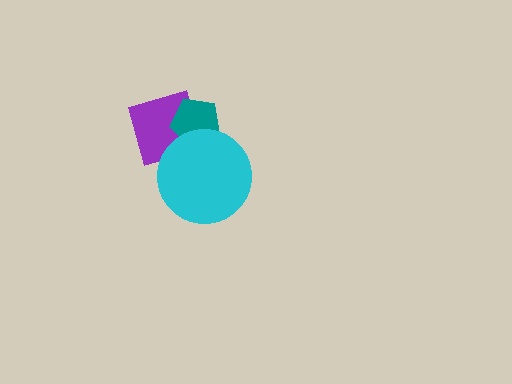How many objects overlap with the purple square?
2 objects overlap with the purple square.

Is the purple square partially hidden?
Yes, it is partially covered by another shape.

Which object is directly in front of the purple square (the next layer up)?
The teal pentagon is directly in front of the purple square.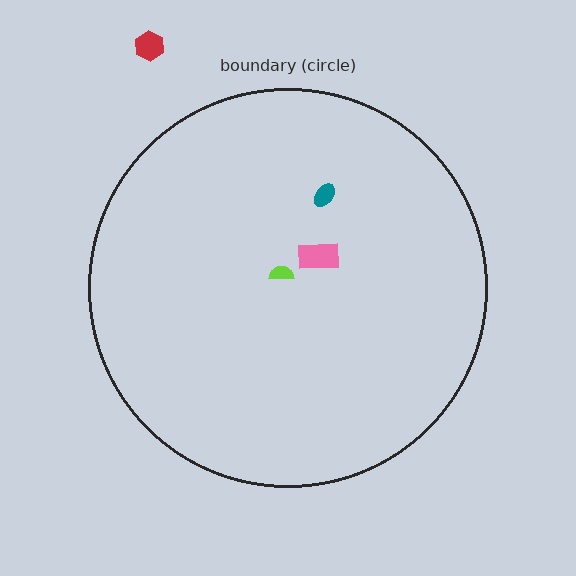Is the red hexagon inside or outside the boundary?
Outside.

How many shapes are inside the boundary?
3 inside, 1 outside.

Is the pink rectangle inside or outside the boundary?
Inside.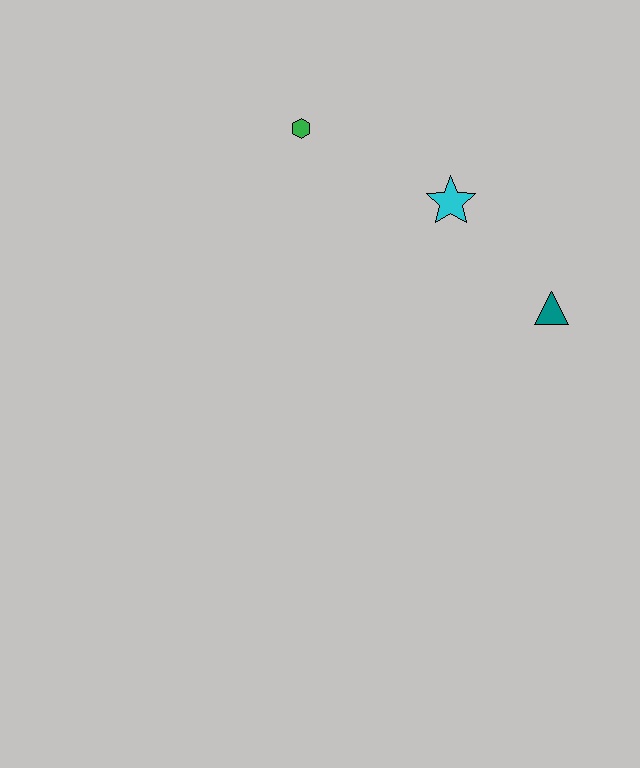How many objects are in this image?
There are 3 objects.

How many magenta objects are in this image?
There are no magenta objects.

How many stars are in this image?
There is 1 star.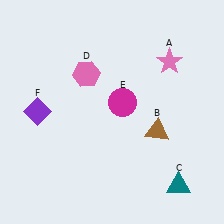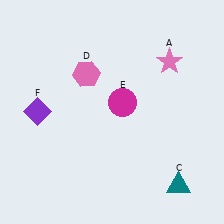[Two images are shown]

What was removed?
The brown triangle (B) was removed in Image 2.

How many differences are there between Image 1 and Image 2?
There is 1 difference between the two images.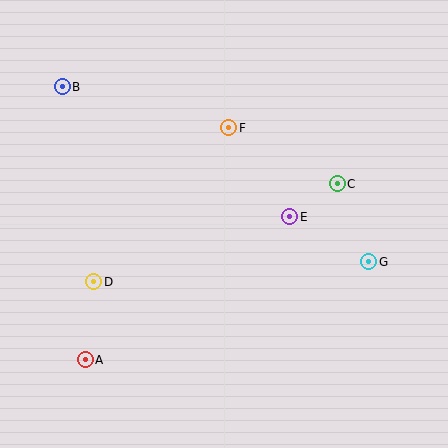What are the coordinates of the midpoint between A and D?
The midpoint between A and D is at (90, 321).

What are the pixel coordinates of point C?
Point C is at (337, 184).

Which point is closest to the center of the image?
Point E at (290, 217) is closest to the center.